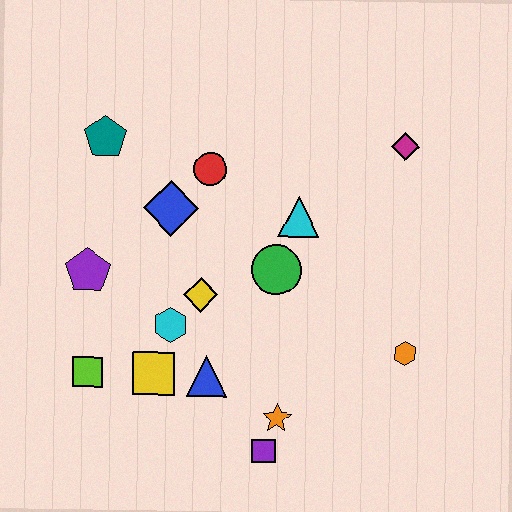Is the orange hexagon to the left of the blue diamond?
No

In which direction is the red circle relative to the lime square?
The red circle is above the lime square.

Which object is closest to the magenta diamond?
The cyan triangle is closest to the magenta diamond.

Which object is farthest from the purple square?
The teal pentagon is farthest from the purple square.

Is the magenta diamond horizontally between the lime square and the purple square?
No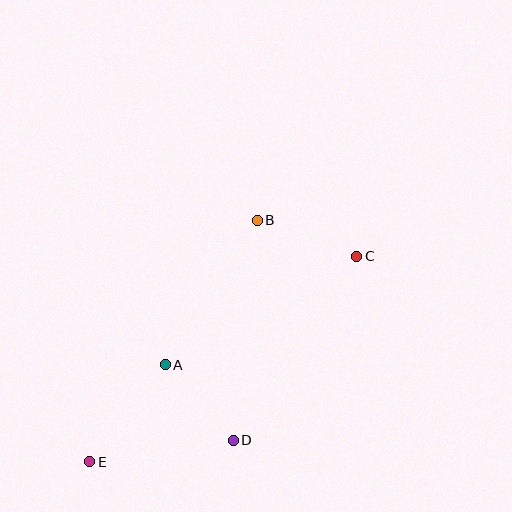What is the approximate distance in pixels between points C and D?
The distance between C and D is approximately 222 pixels.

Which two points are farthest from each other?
Points C and E are farthest from each other.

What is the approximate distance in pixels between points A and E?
The distance between A and E is approximately 123 pixels.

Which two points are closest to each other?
Points A and D are closest to each other.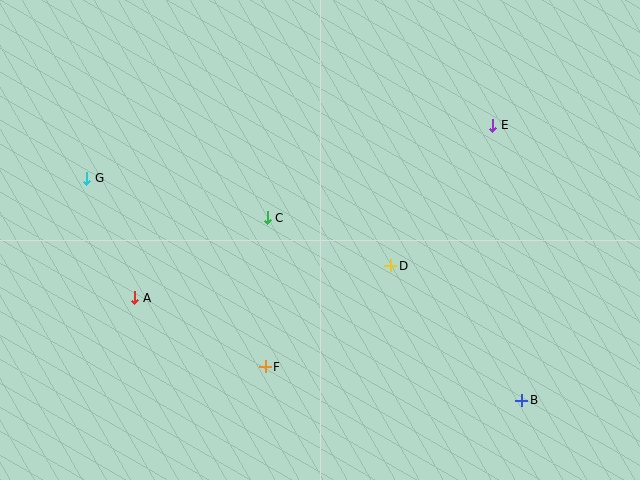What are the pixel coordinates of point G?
Point G is at (87, 178).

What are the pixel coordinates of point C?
Point C is at (267, 218).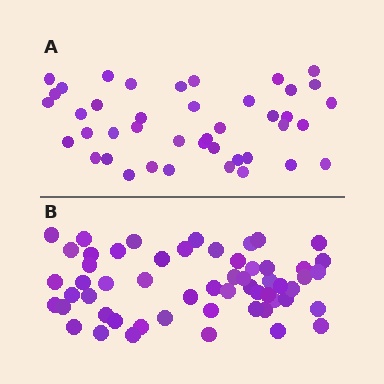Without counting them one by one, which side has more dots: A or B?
Region B (the bottom region) has more dots.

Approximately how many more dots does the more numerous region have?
Region B has approximately 15 more dots than region A.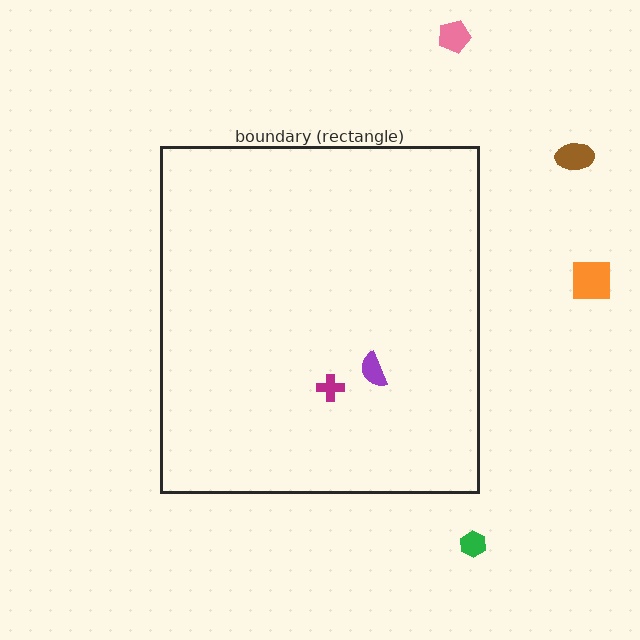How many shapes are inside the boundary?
2 inside, 4 outside.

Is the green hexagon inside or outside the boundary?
Outside.